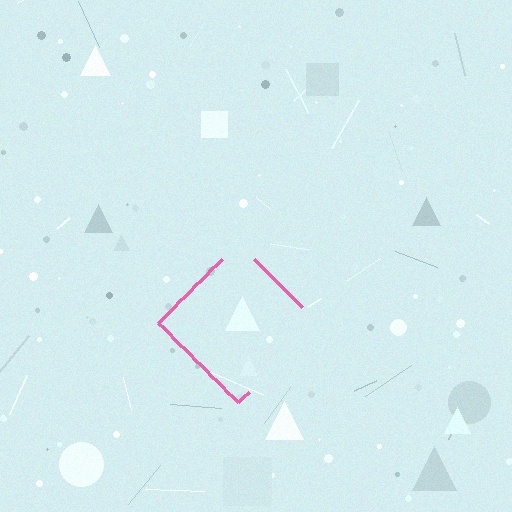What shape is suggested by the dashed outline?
The dashed outline suggests a diamond.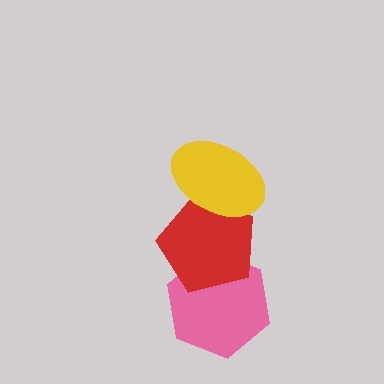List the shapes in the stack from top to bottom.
From top to bottom: the yellow ellipse, the red pentagon, the pink hexagon.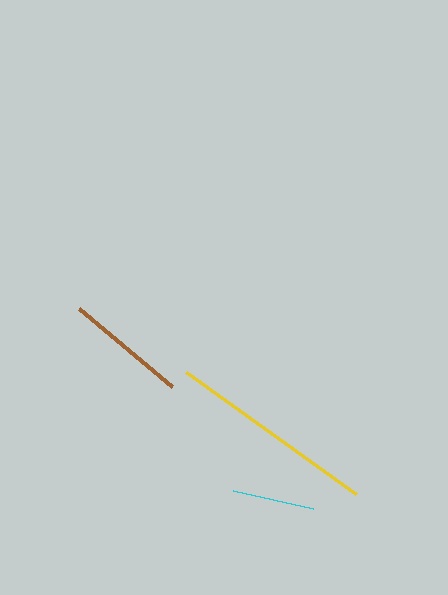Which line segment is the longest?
The yellow line is the longest at approximately 209 pixels.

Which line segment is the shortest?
The cyan line is the shortest at approximately 82 pixels.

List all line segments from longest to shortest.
From longest to shortest: yellow, brown, cyan.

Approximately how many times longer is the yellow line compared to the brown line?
The yellow line is approximately 1.7 times the length of the brown line.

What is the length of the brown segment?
The brown segment is approximately 121 pixels long.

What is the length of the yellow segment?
The yellow segment is approximately 209 pixels long.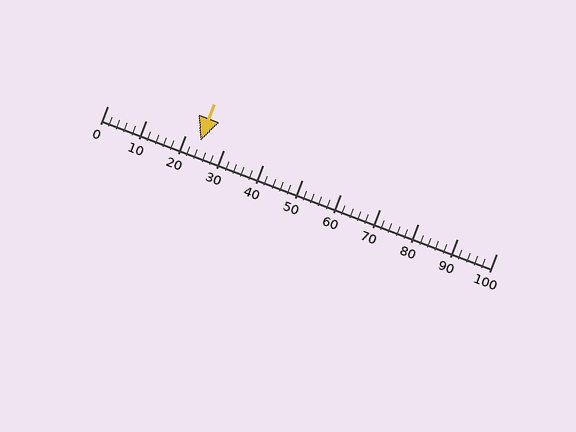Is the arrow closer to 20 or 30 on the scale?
The arrow is closer to 20.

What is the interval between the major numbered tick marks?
The major tick marks are spaced 10 units apart.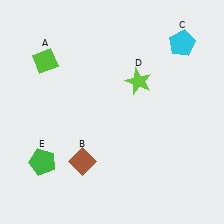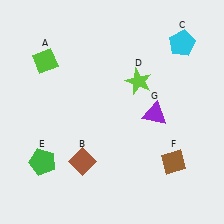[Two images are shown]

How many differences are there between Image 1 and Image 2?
There are 2 differences between the two images.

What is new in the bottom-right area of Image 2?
A brown diamond (F) was added in the bottom-right area of Image 2.